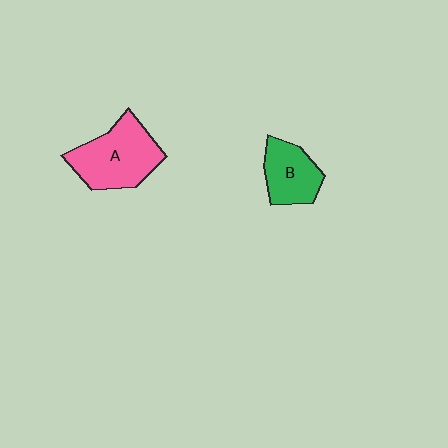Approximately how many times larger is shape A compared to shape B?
Approximately 1.6 times.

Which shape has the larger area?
Shape A (pink).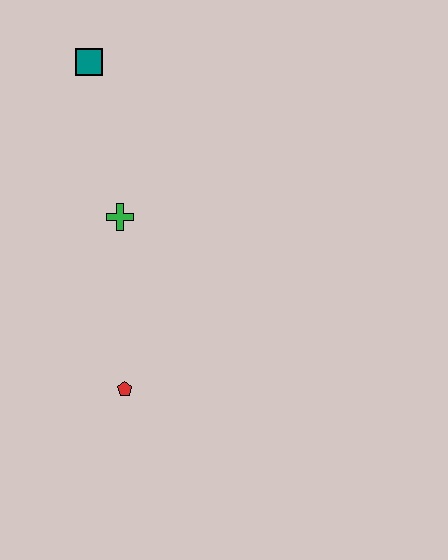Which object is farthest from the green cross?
The red pentagon is farthest from the green cross.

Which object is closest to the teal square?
The green cross is closest to the teal square.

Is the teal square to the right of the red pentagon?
No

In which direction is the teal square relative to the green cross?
The teal square is above the green cross.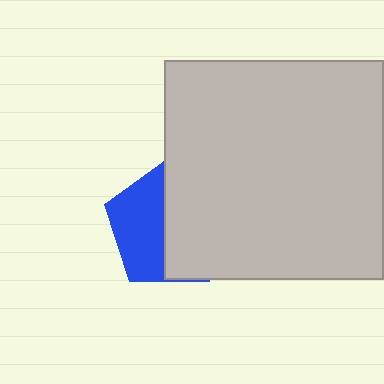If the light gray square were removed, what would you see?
You would see the complete blue pentagon.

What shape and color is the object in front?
The object in front is a light gray square.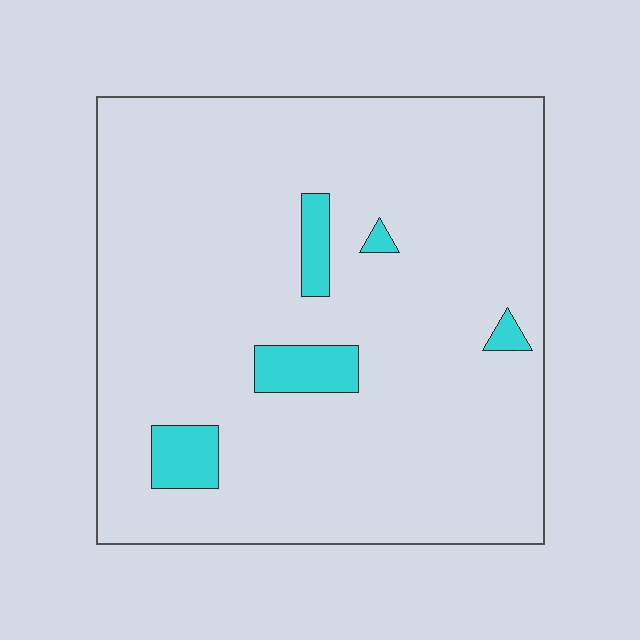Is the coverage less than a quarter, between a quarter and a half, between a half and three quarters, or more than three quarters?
Less than a quarter.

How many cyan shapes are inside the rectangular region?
5.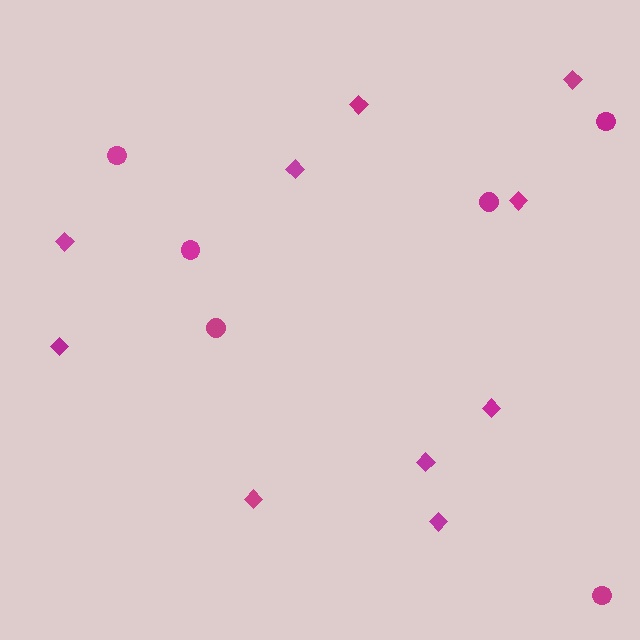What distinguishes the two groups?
There are 2 groups: one group of circles (6) and one group of diamonds (10).